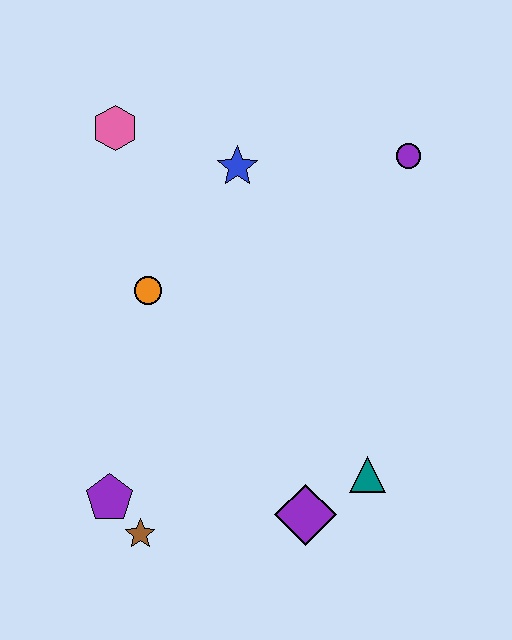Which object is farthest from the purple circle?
The brown star is farthest from the purple circle.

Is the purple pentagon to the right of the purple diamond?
No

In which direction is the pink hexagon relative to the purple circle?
The pink hexagon is to the left of the purple circle.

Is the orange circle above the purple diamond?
Yes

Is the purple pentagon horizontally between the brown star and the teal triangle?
No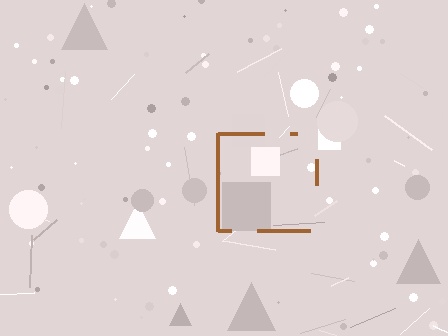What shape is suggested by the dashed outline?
The dashed outline suggests a square.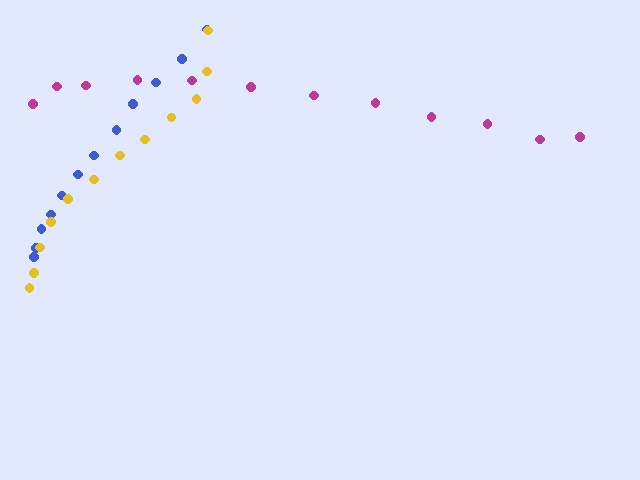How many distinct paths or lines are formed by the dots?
There are 3 distinct paths.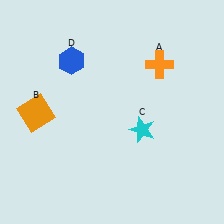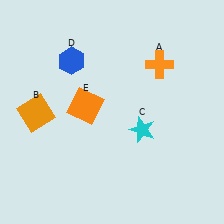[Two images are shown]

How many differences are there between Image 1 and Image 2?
There is 1 difference between the two images.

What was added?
An orange square (E) was added in Image 2.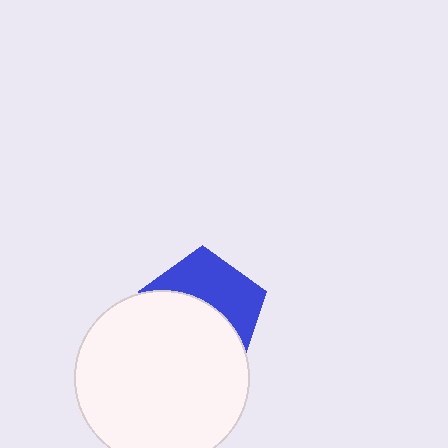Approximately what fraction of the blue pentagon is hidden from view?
Roughly 55% of the blue pentagon is hidden behind the white circle.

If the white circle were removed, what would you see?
You would see the complete blue pentagon.